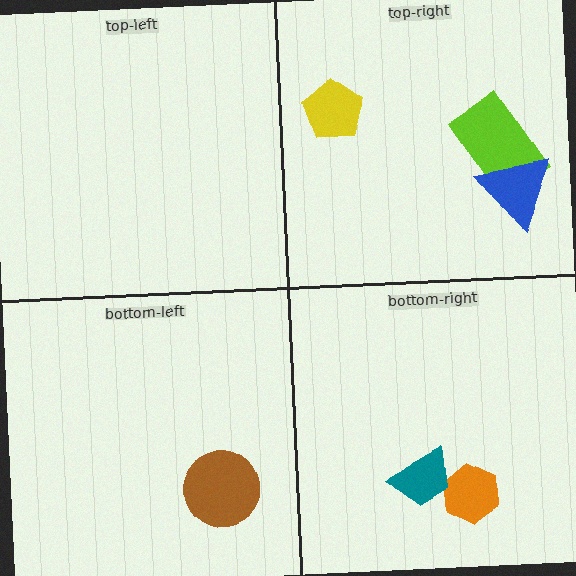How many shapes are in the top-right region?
3.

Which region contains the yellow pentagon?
The top-right region.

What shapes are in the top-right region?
The lime rectangle, the blue triangle, the yellow pentagon.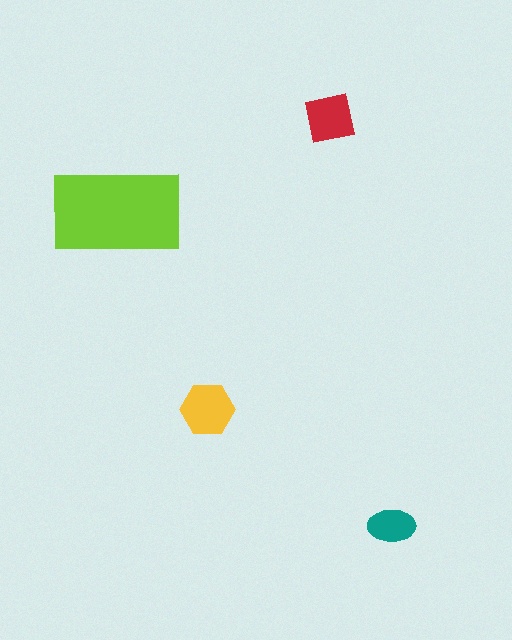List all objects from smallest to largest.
The teal ellipse, the red square, the yellow hexagon, the lime rectangle.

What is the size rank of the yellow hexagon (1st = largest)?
2nd.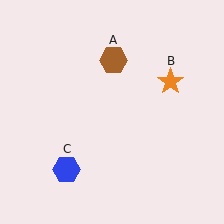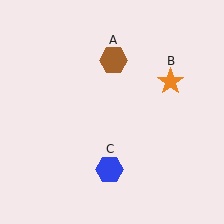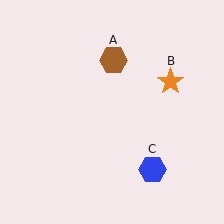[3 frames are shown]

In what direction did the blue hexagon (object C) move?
The blue hexagon (object C) moved right.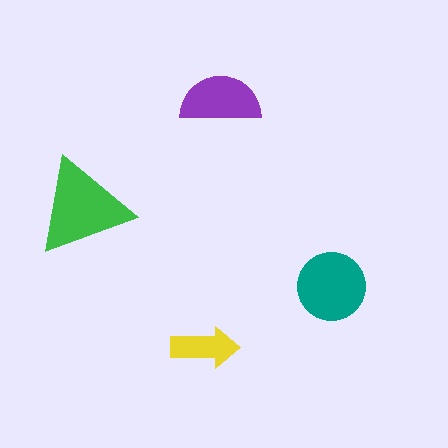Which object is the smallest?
The yellow arrow.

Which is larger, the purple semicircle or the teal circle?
The teal circle.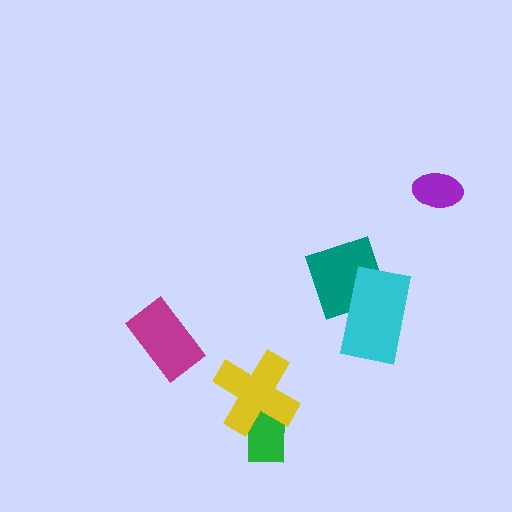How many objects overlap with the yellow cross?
1 object overlaps with the yellow cross.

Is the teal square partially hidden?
Yes, it is partially covered by another shape.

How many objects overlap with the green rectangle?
1 object overlaps with the green rectangle.